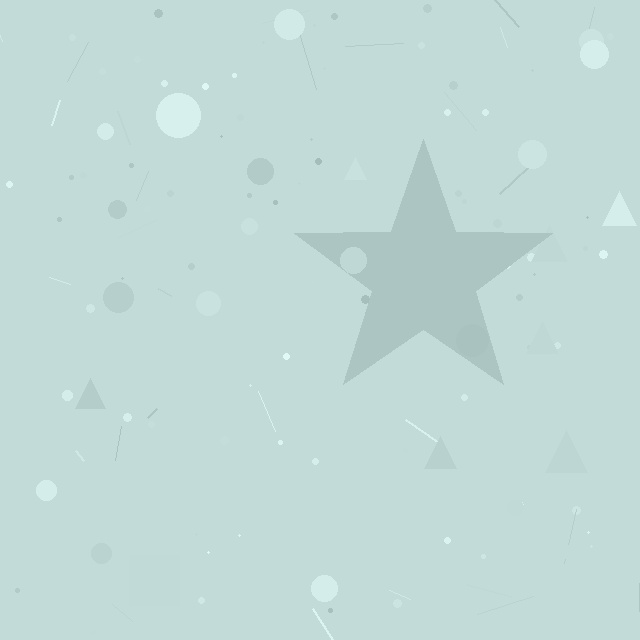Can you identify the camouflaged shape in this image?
The camouflaged shape is a star.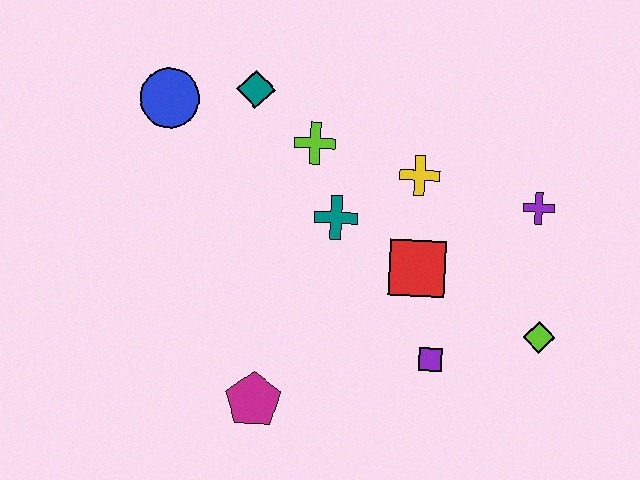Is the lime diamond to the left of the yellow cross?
No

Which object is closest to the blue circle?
The teal diamond is closest to the blue circle.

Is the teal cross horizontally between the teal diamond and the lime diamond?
Yes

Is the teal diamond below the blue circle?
No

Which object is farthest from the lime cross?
The lime diamond is farthest from the lime cross.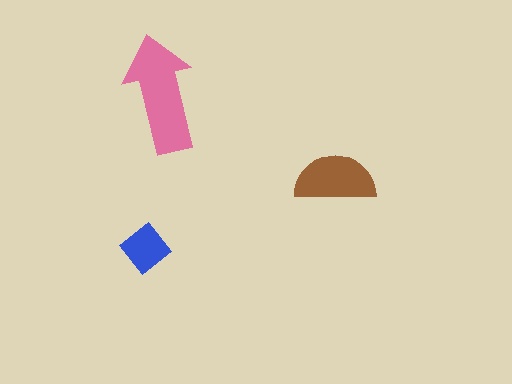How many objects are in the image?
There are 3 objects in the image.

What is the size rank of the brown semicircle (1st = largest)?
2nd.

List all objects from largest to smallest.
The pink arrow, the brown semicircle, the blue diamond.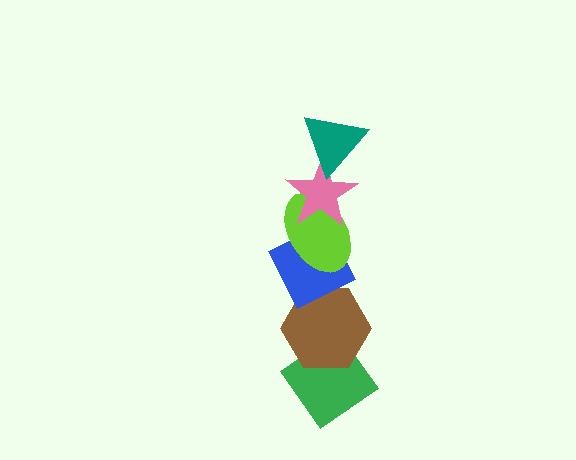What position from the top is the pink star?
The pink star is 2nd from the top.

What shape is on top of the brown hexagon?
The blue diamond is on top of the brown hexagon.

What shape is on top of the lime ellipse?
The pink star is on top of the lime ellipse.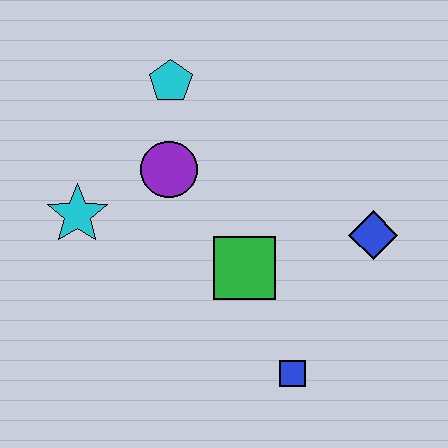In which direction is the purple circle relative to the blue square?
The purple circle is above the blue square.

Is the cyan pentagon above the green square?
Yes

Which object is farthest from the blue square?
The cyan pentagon is farthest from the blue square.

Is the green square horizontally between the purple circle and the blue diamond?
Yes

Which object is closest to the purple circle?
The cyan pentagon is closest to the purple circle.